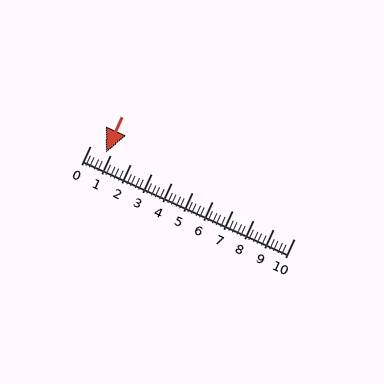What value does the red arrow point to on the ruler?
The red arrow points to approximately 0.8.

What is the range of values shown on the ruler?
The ruler shows values from 0 to 10.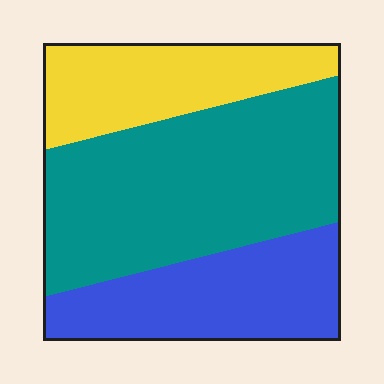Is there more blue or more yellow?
Blue.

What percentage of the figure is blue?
Blue takes up about one quarter (1/4) of the figure.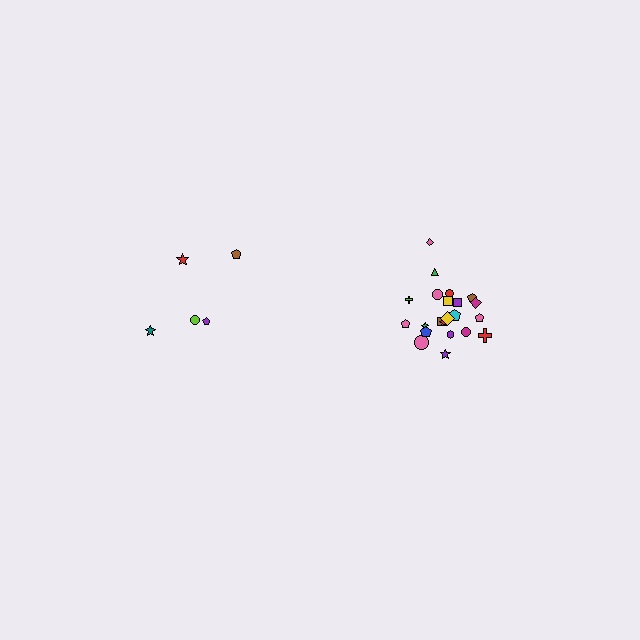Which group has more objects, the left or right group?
The right group.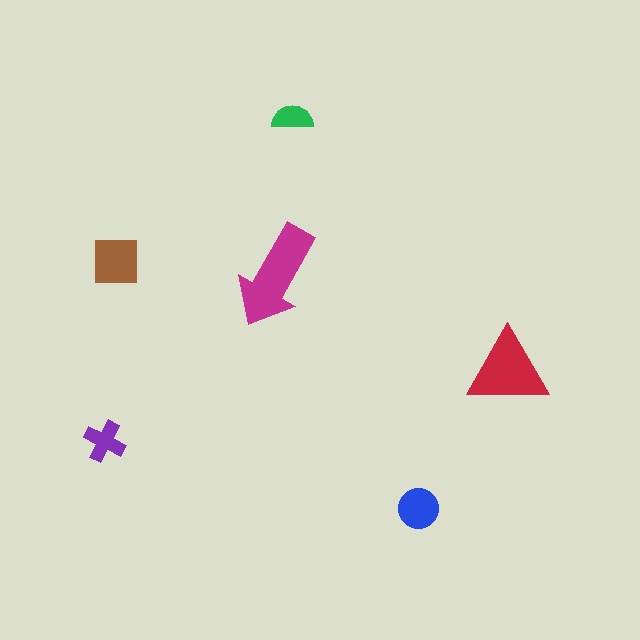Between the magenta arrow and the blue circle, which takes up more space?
The magenta arrow.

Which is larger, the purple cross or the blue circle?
The blue circle.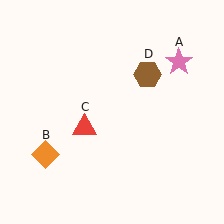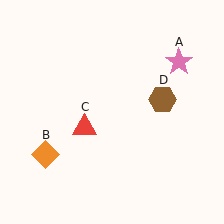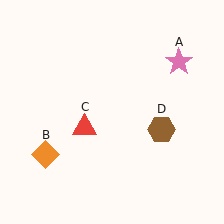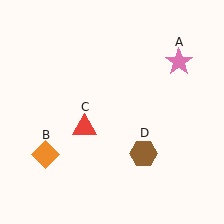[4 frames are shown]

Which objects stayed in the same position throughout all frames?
Pink star (object A) and orange diamond (object B) and red triangle (object C) remained stationary.